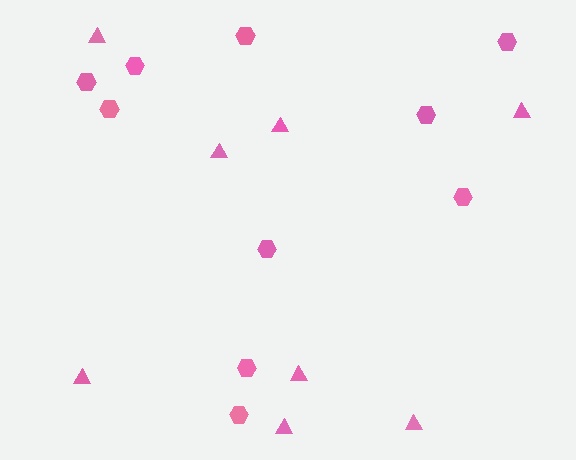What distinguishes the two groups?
There are 2 groups: one group of hexagons (10) and one group of triangles (8).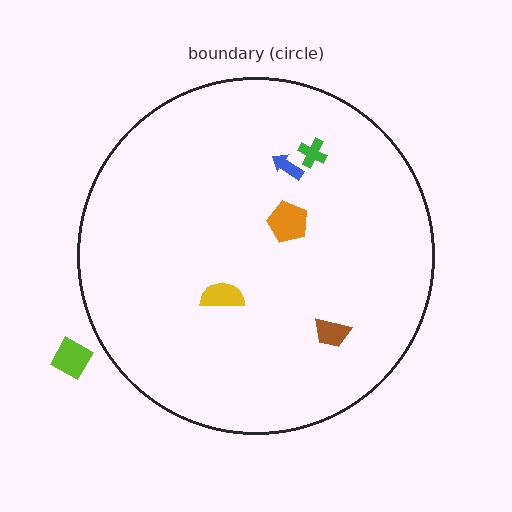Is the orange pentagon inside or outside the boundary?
Inside.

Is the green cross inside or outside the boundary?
Inside.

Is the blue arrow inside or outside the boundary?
Inside.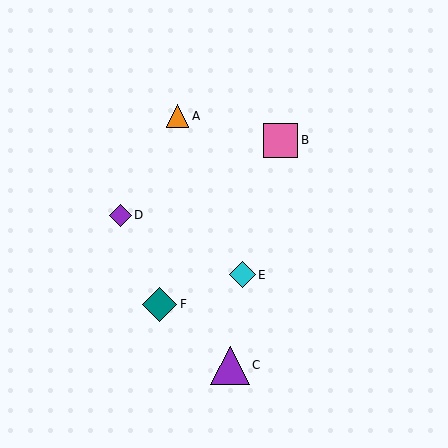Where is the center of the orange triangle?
The center of the orange triangle is at (178, 116).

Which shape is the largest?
The purple triangle (labeled C) is the largest.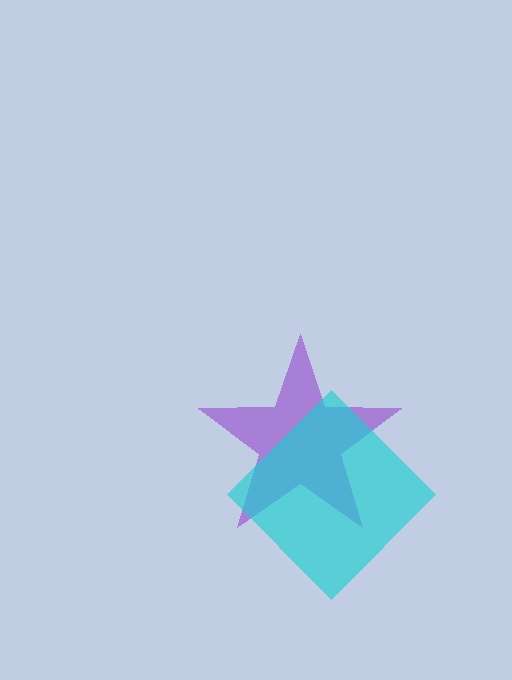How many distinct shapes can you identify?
There are 2 distinct shapes: a purple star, a cyan diamond.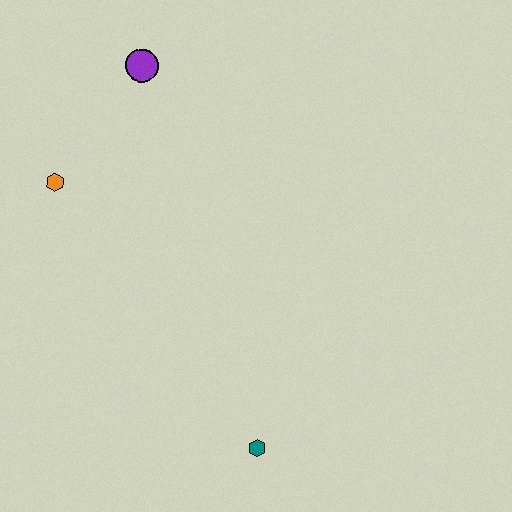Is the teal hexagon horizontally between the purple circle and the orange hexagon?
No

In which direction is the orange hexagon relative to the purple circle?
The orange hexagon is below the purple circle.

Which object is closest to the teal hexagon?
The orange hexagon is closest to the teal hexagon.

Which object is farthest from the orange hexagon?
The teal hexagon is farthest from the orange hexagon.